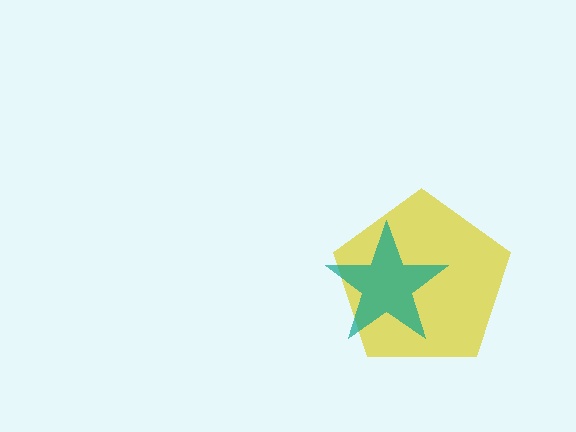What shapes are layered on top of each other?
The layered shapes are: a yellow pentagon, a teal star.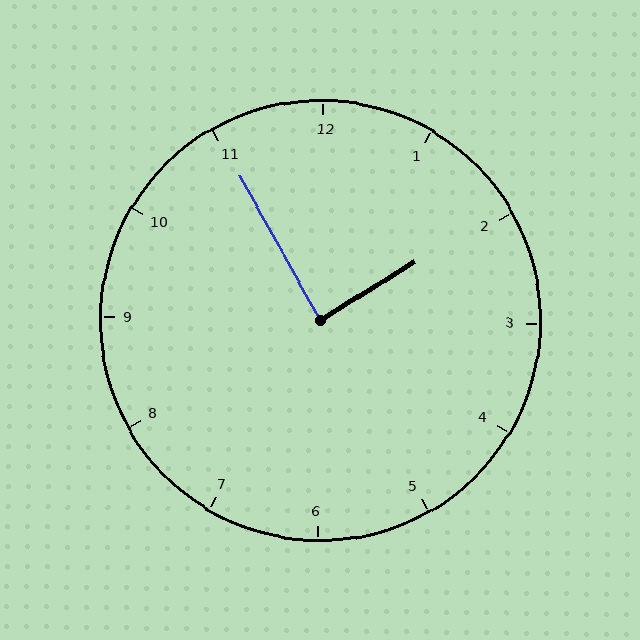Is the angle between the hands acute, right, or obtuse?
It is right.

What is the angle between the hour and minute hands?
Approximately 88 degrees.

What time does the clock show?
1:55.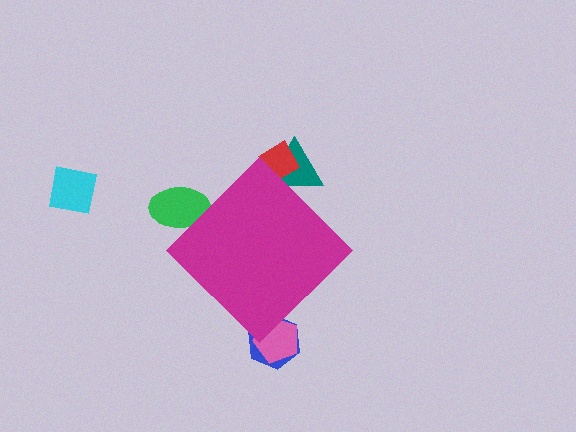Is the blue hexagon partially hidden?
Yes, the blue hexagon is partially hidden behind the magenta diamond.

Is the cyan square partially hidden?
No, the cyan square is fully visible.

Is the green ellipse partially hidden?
Yes, the green ellipse is partially hidden behind the magenta diamond.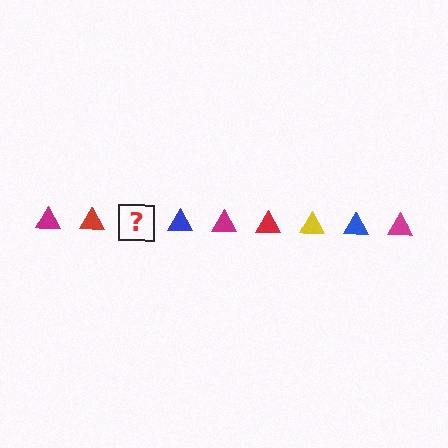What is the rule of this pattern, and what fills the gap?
The rule is that the pattern cycles through magenta, red, yellow, blue triangles. The gap should be filled with a yellow triangle.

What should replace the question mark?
The question mark should be replaced with a yellow triangle.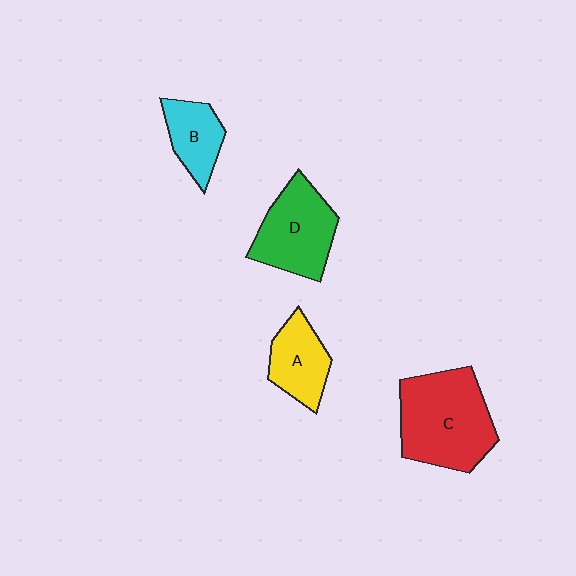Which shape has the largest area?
Shape C (red).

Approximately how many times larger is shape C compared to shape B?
Approximately 2.2 times.